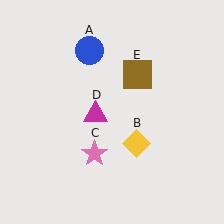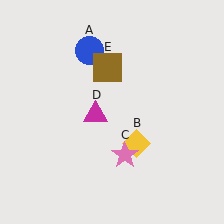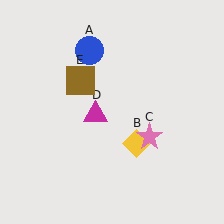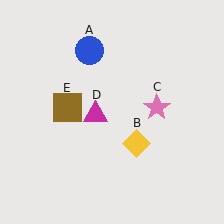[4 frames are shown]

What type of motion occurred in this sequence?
The pink star (object C), brown square (object E) rotated counterclockwise around the center of the scene.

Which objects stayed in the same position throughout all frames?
Blue circle (object A) and yellow diamond (object B) and magenta triangle (object D) remained stationary.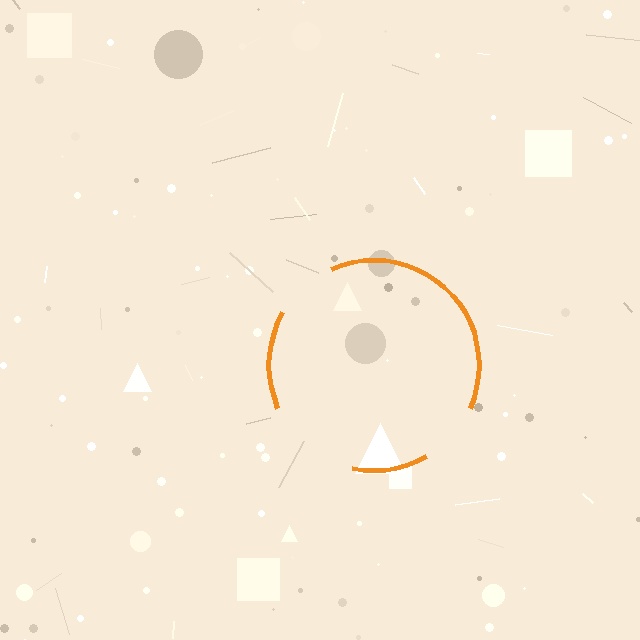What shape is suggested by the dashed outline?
The dashed outline suggests a circle.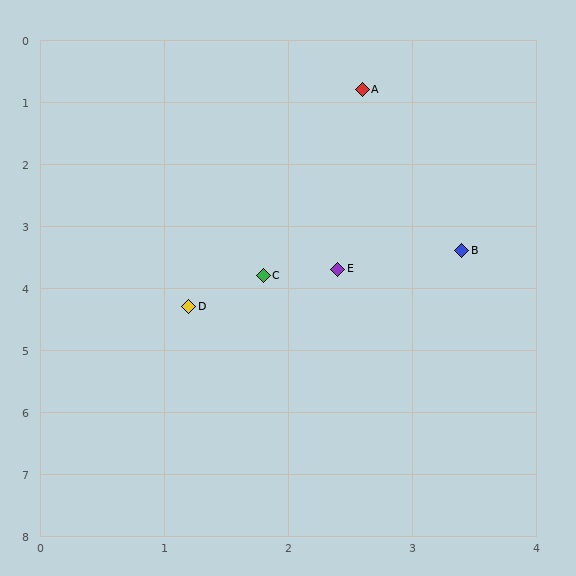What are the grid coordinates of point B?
Point B is at approximately (3.4, 3.4).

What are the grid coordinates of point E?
Point E is at approximately (2.4, 3.7).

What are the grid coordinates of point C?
Point C is at approximately (1.8, 3.8).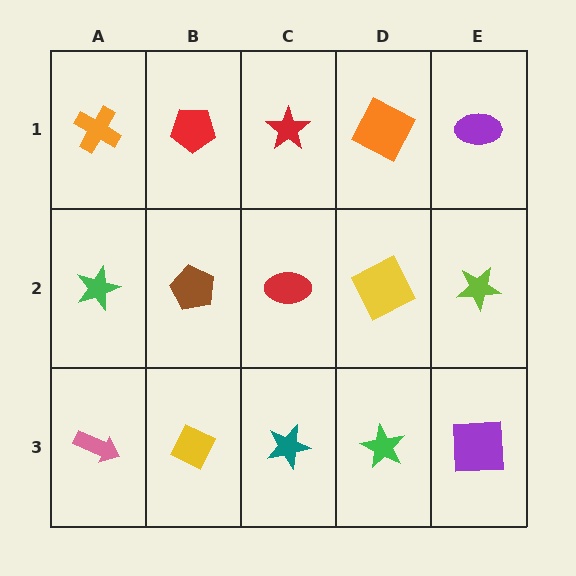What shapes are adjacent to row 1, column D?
A yellow square (row 2, column D), a red star (row 1, column C), a purple ellipse (row 1, column E).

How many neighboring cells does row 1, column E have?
2.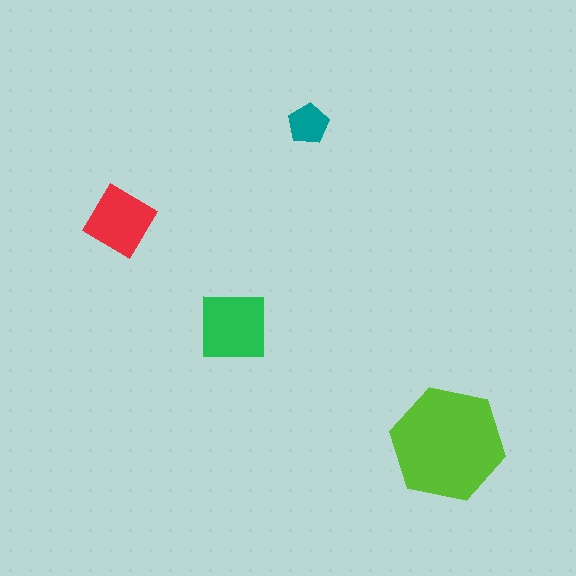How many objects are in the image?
There are 4 objects in the image.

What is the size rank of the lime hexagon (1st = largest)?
1st.